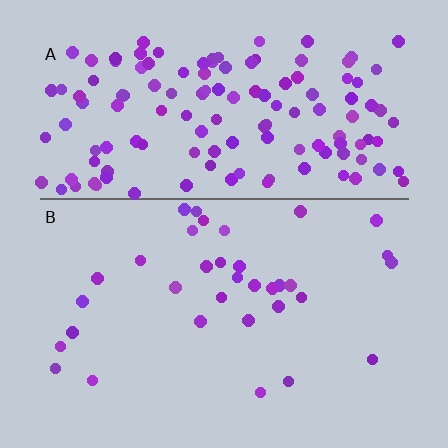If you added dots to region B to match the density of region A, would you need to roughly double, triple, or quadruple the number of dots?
Approximately quadruple.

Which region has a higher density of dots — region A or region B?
A (the top).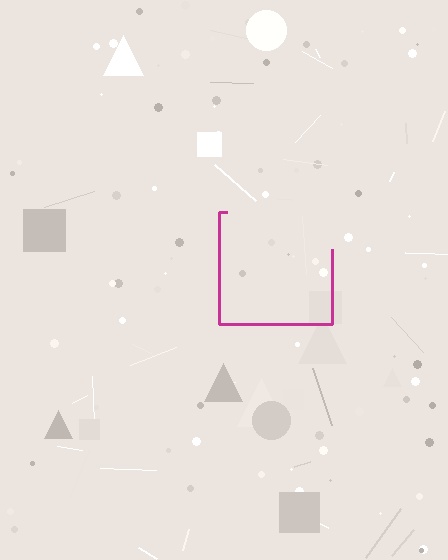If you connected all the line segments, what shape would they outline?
They would outline a square.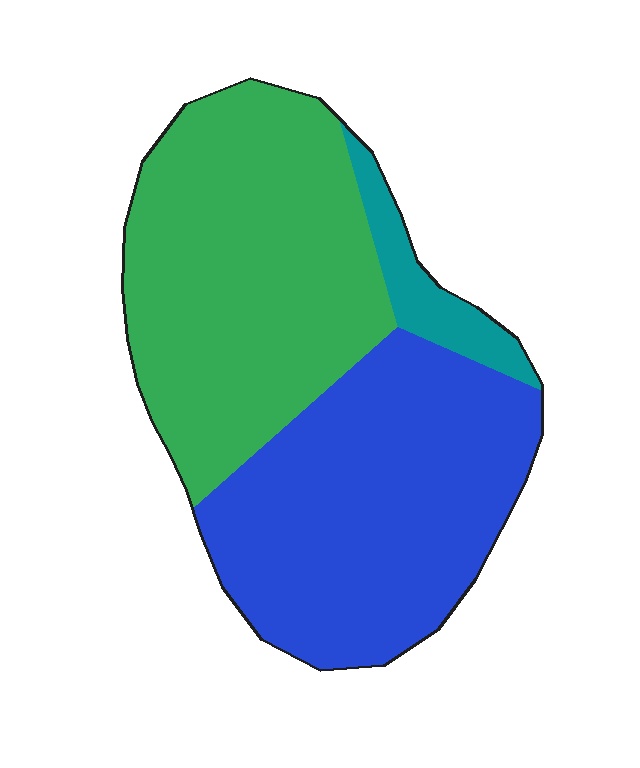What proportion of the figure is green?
Green covers around 45% of the figure.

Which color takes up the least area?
Teal, at roughly 5%.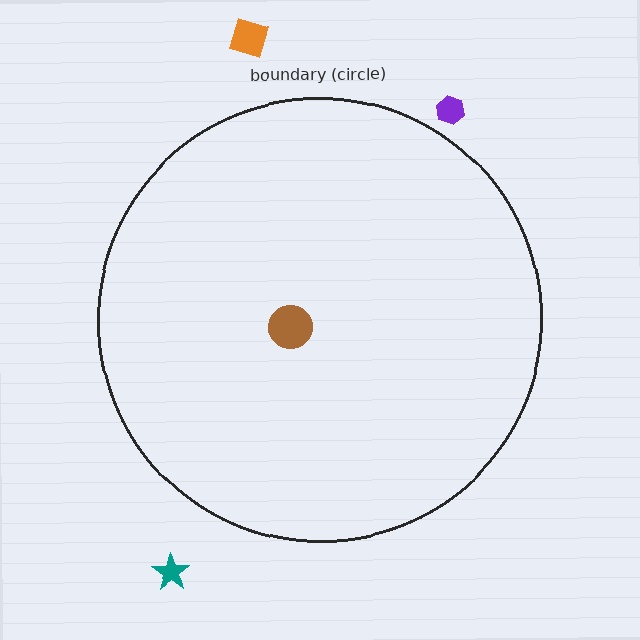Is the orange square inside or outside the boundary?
Outside.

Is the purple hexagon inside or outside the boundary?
Outside.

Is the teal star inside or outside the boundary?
Outside.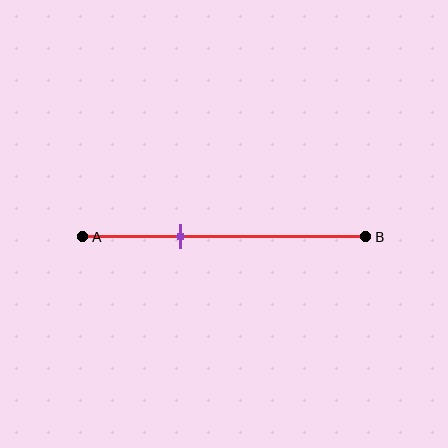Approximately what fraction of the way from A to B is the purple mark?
The purple mark is approximately 35% of the way from A to B.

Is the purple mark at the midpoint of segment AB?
No, the mark is at about 35% from A, not at the 50% midpoint.